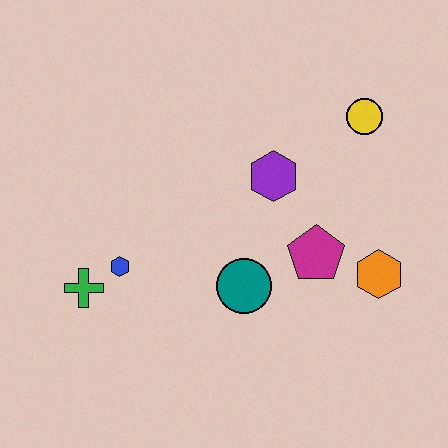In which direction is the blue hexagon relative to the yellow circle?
The blue hexagon is to the left of the yellow circle.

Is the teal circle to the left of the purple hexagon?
Yes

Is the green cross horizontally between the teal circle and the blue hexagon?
No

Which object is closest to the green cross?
The blue hexagon is closest to the green cross.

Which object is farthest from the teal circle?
The yellow circle is farthest from the teal circle.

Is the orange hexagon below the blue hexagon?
Yes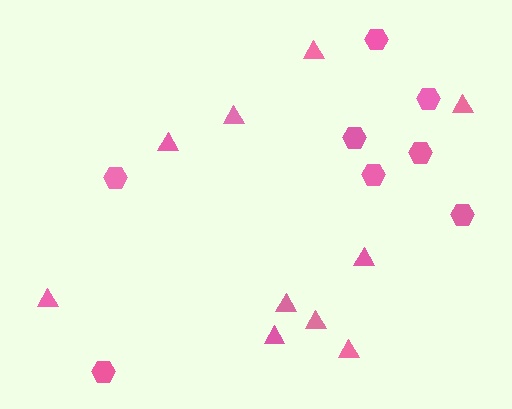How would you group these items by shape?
There are 2 groups: one group of hexagons (8) and one group of triangles (10).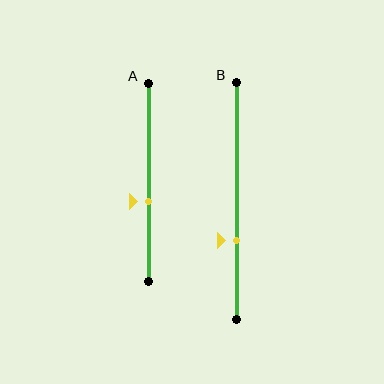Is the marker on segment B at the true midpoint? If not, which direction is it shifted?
No, the marker on segment B is shifted downward by about 17% of the segment length.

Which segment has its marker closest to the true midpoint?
Segment A has its marker closest to the true midpoint.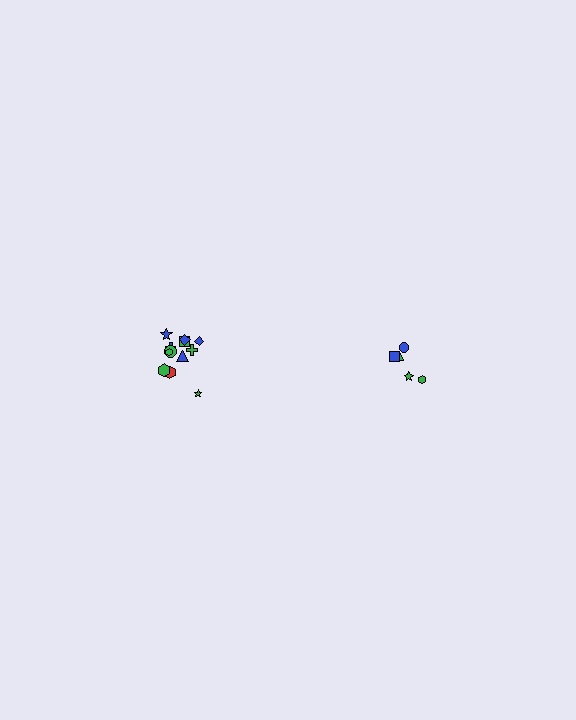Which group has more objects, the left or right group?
The left group.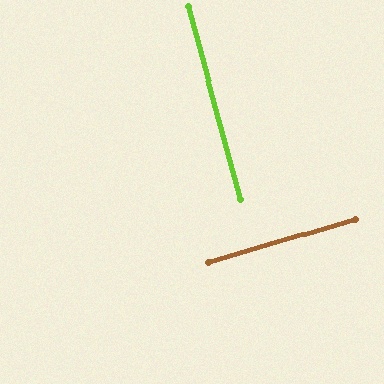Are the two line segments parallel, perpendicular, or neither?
Perpendicular — they meet at approximately 89°.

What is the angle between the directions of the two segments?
Approximately 89 degrees.